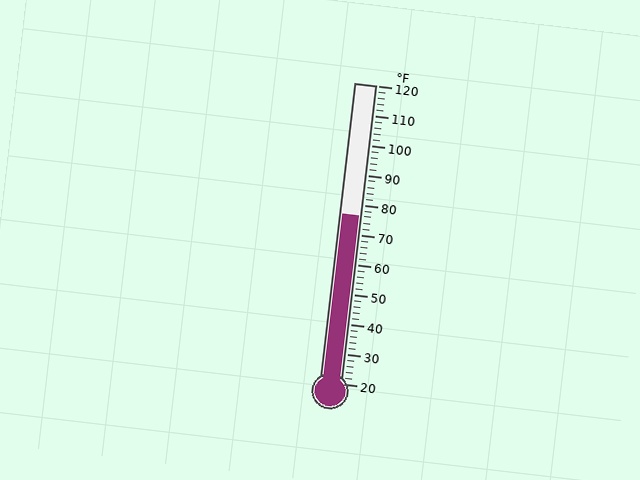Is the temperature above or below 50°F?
The temperature is above 50°F.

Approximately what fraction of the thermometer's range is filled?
The thermometer is filled to approximately 55% of its range.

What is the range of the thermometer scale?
The thermometer scale ranges from 20°F to 120°F.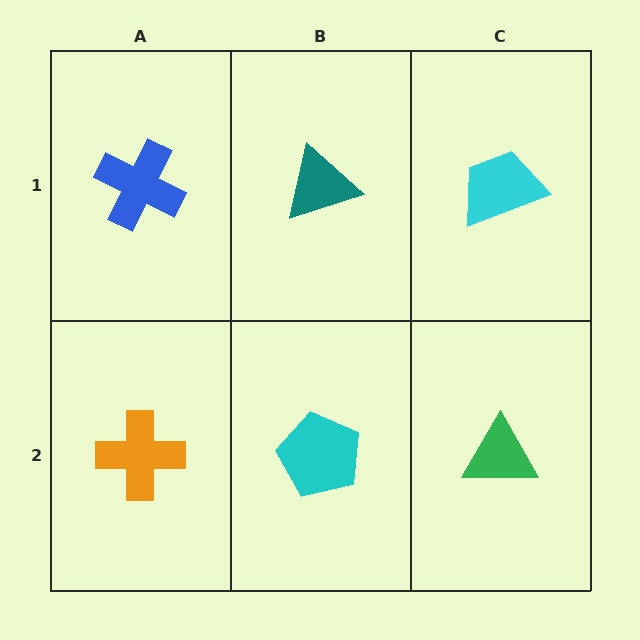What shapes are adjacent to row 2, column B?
A teal triangle (row 1, column B), an orange cross (row 2, column A), a green triangle (row 2, column C).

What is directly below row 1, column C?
A green triangle.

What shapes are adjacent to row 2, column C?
A cyan trapezoid (row 1, column C), a cyan pentagon (row 2, column B).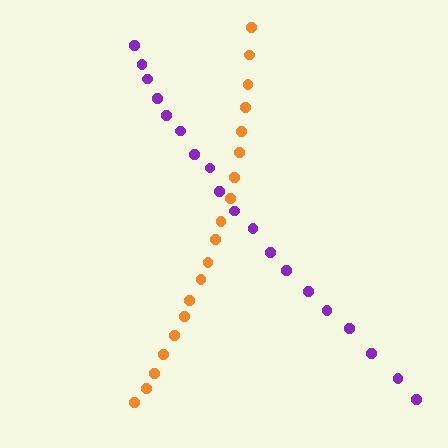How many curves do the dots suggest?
There are 2 distinct paths.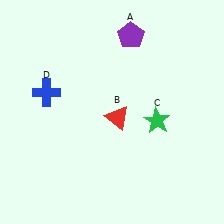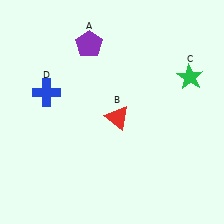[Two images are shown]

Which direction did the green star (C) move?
The green star (C) moved up.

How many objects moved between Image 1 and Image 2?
2 objects moved between the two images.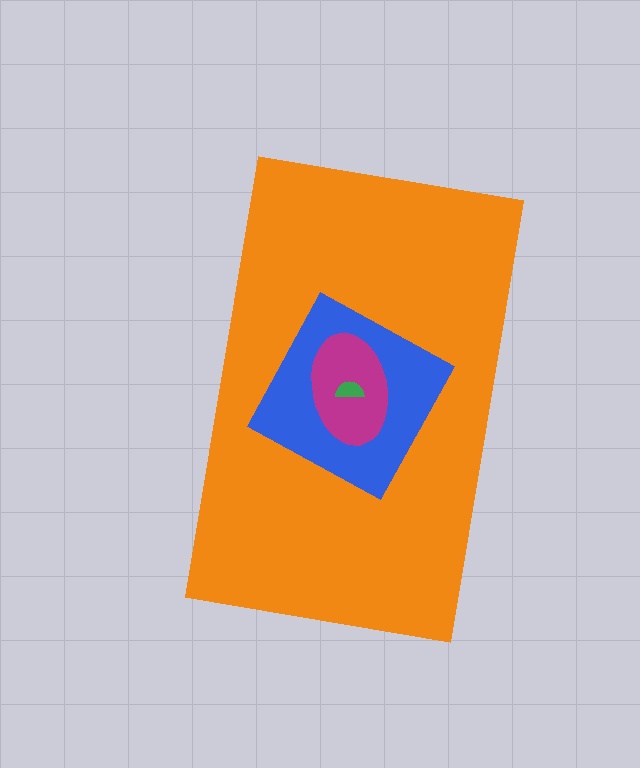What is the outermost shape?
The orange rectangle.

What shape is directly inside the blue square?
The magenta ellipse.